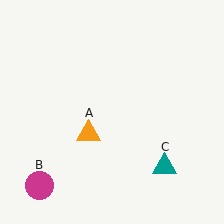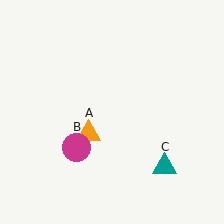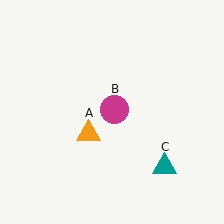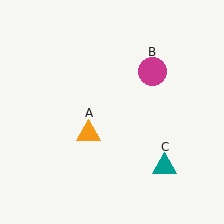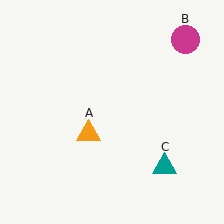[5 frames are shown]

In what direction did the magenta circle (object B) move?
The magenta circle (object B) moved up and to the right.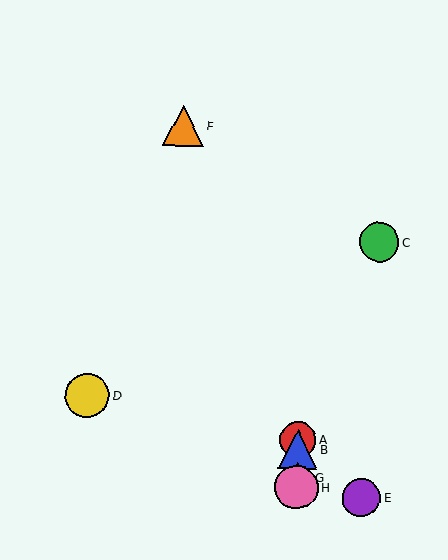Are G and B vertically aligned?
Yes, both are at x≈297.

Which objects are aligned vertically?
Objects A, B, G, H are aligned vertically.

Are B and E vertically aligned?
No, B is at x≈298 and E is at x≈362.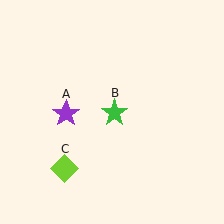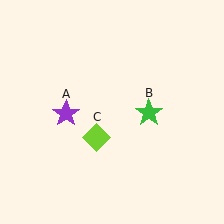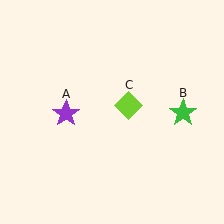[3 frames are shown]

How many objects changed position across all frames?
2 objects changed position: green star (object B), lime diamond (object C).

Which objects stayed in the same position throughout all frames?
Purple star (object A) remained stationary.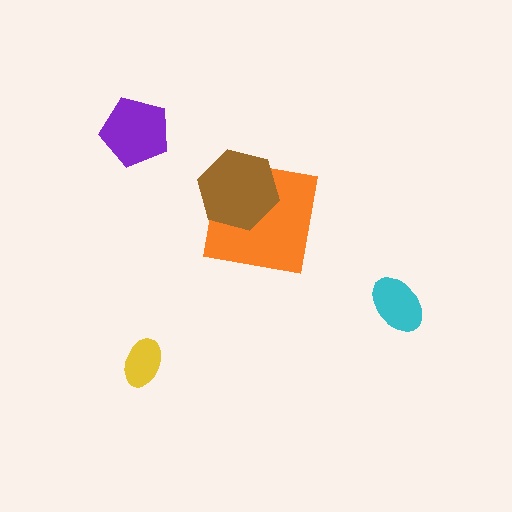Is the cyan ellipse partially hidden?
No, no other shape covers it.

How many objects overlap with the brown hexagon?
1 object overlaps with the brown hexagon.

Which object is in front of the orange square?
The brown hexagon is in front of the orange square.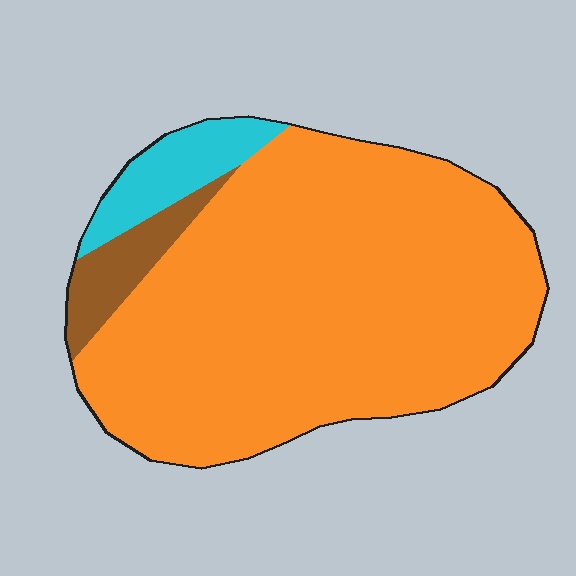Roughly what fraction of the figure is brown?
Brown takes up less than a quarter of the figure.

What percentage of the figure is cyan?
Cyan takes up less than a quarter of the figure.